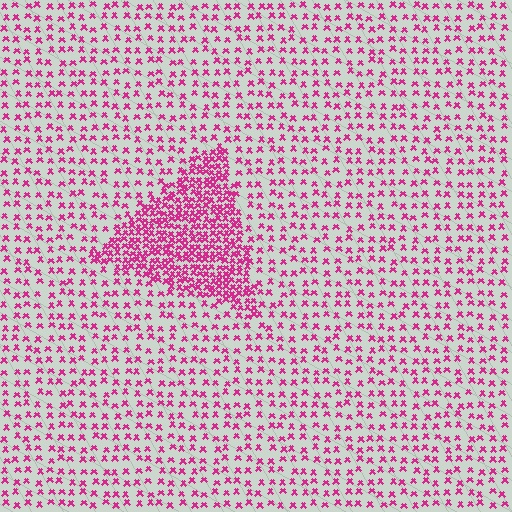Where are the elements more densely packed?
The elements are more densely packed inside the triangle boundary.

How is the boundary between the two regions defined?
The boundary is defined by a change in element density (approximately 2.7x ratio). All elements are the same color, size, and shape.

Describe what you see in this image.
The image contains small magenta elements arranged at two different densities. A triangle-shaped region is visible where the elements are more densely packed than the surrounding area.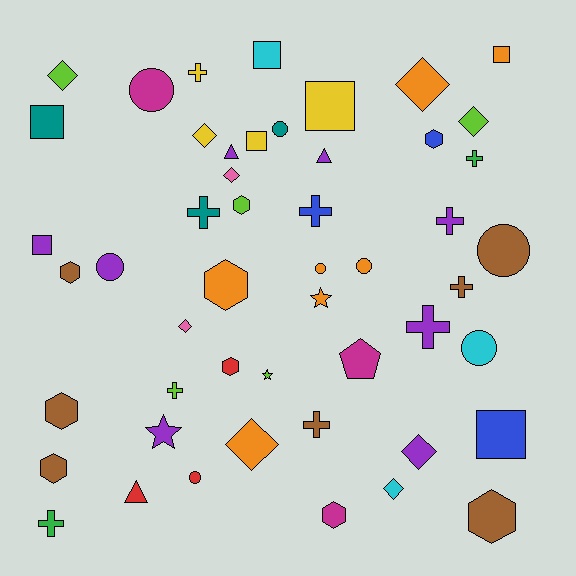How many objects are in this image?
There are 50 objects.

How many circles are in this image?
There are 8 circles.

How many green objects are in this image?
There are 2 green objects.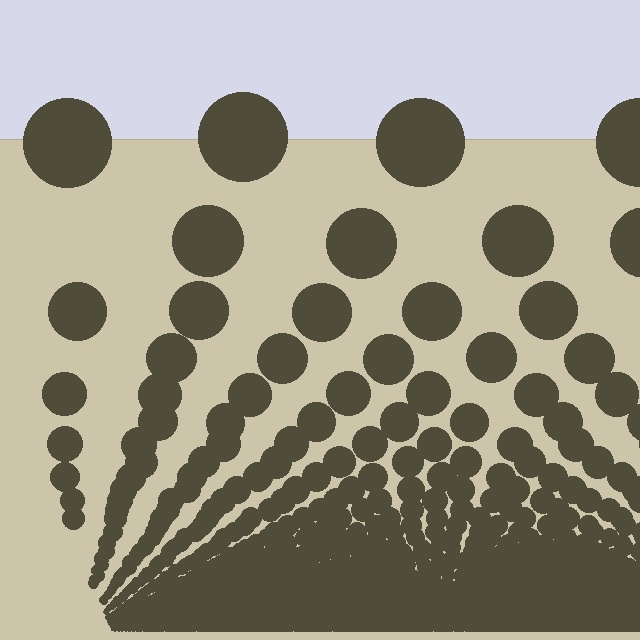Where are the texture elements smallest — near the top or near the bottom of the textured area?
Near the bottom.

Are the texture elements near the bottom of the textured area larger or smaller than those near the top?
Smaller. The gradient is inverted — elements near the bottom are smaller and denser.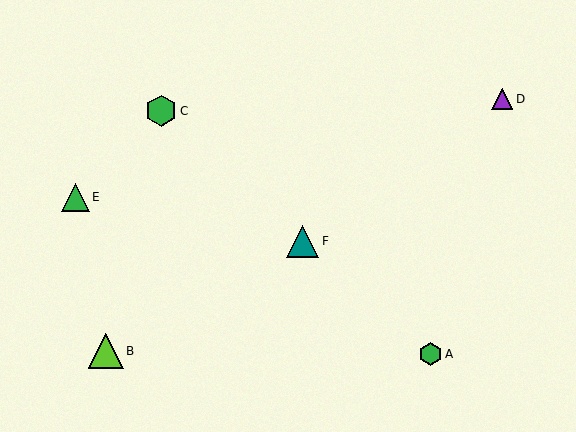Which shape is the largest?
The lime triangle (labeled B) is the largest.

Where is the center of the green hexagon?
The center of the green hexagon is at (431, 354).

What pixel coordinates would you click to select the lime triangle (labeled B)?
Click at (106, 351) to select the lime triangle B.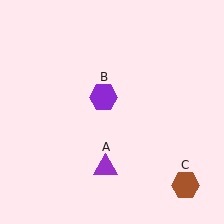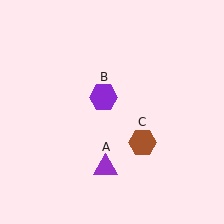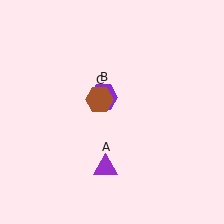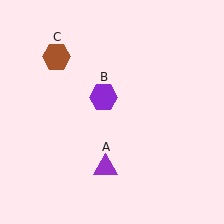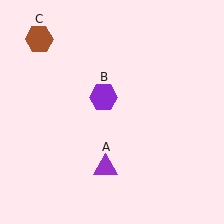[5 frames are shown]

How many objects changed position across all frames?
1 object changed position: brown hexagon (object C).